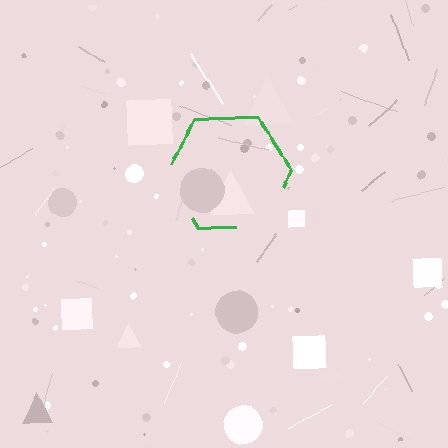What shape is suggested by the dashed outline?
The dashed outline suggests a hexagon.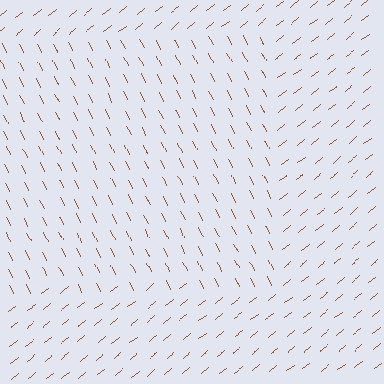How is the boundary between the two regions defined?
The boundary is defined purely by a change in line orientation (approximately 78 degrees difference). All lines are the same color and thickness.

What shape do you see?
I see a rectangle.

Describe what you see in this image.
The image is filled with small brown line segments. A rectangle region in the image has lines oriented differently from the surrounding lines, creating a visible texture boundary.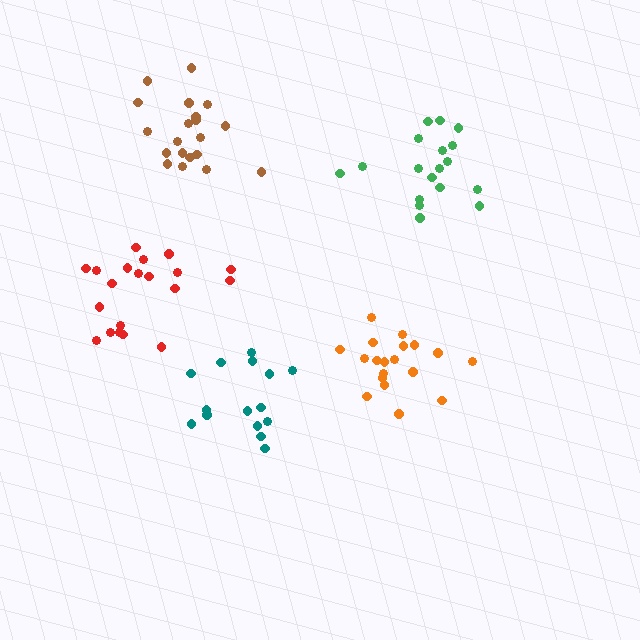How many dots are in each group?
Group 1: 20 dots, Group 2: 18 dots, Group 3: 19 dots, Group 4: 20 dots, Group 5: 15 dots (92 total).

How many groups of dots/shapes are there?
There are 5 groups.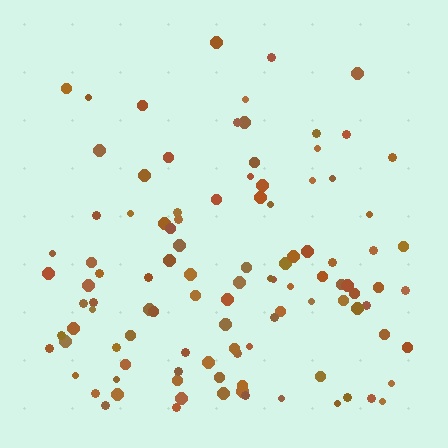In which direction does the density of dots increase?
From top to bottom, with the bottom side densest.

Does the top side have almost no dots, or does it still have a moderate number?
Still a moderate number, just noticeably fewer than the bottom.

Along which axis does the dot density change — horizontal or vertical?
Vertical.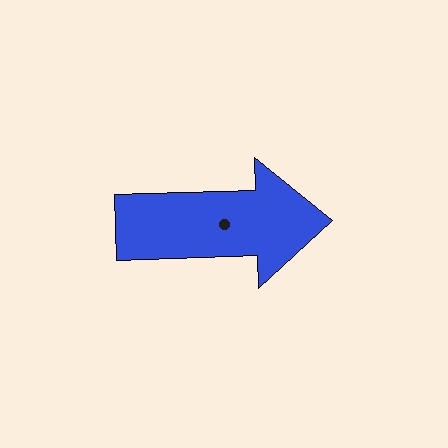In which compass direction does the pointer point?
East.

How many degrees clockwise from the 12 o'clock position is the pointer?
Approximately 88 degrees.